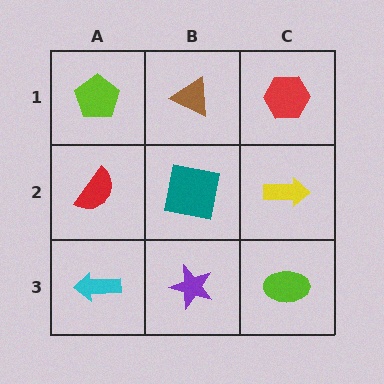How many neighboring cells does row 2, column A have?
3.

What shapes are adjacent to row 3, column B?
A teal square (row 2, column B), a cyan arrow (row 3, column A), a lime ellipse (row 3, column C).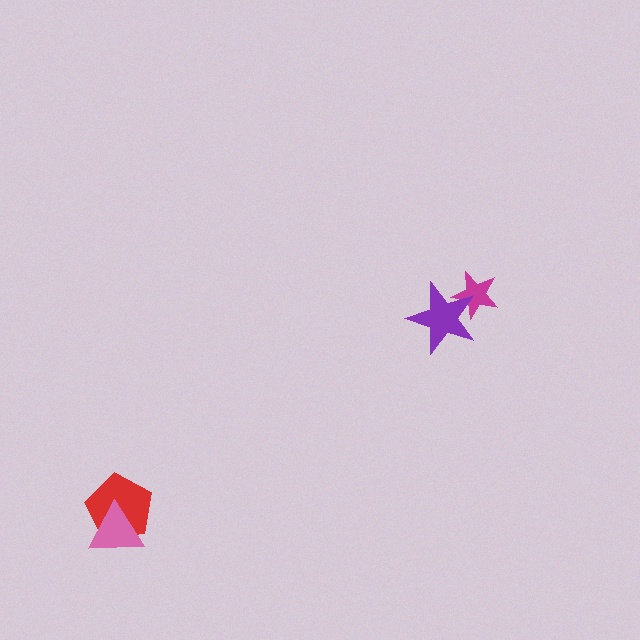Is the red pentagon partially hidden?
Yes, it is partially covered by another shape.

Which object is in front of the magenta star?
The purple star is in front of the magenta star.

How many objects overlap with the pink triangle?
1 object overlaps with the pink triangle.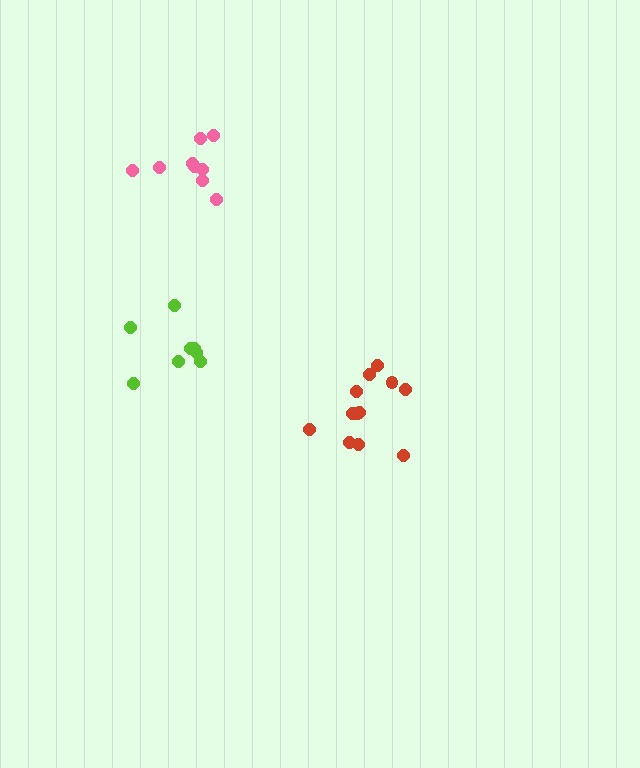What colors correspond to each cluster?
The clusters are colored: pink, red, lime.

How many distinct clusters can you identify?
There are 3 distinct clusters.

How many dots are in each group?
Group 1: 9 dots, Group 2: 12 dots, Group 3: 8 dots (29 total).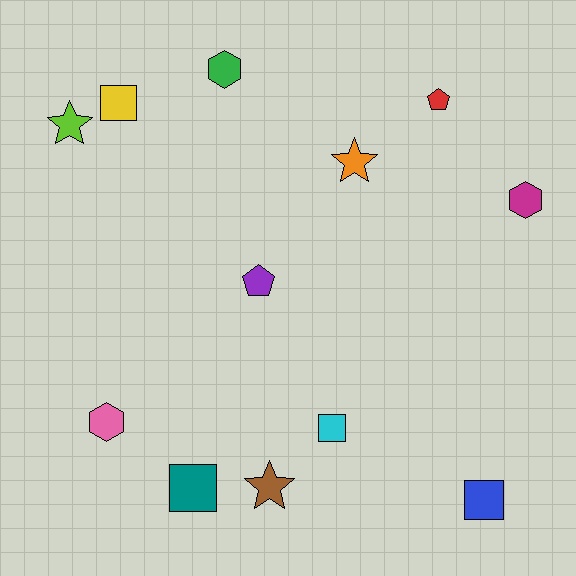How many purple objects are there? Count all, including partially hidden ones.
There is 1 purple object.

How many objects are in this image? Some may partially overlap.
There are 12 objects.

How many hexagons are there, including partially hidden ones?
There are 3 hexagons.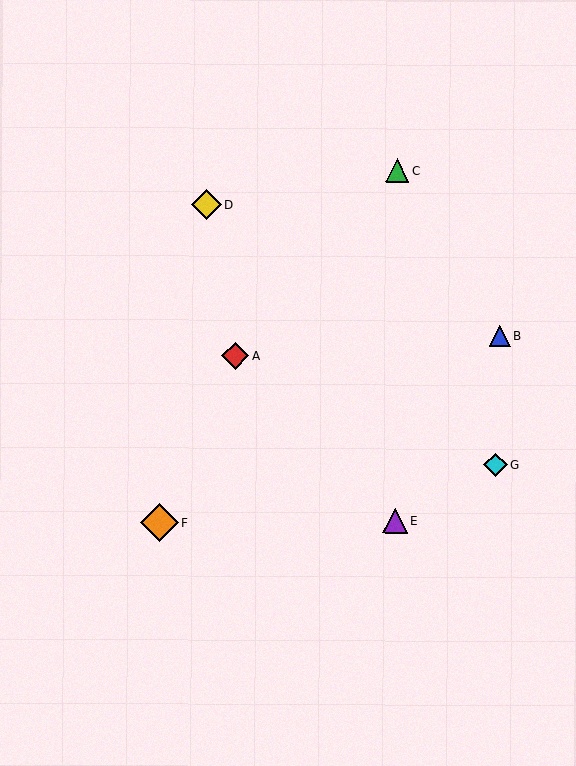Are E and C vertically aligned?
Yes, both are at x≈395.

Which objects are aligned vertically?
Objects C, E are aligned vertically.